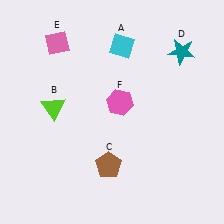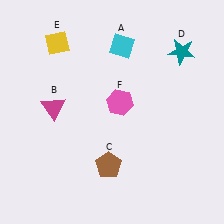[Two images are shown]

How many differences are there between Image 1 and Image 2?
There are 2 differences between the two images.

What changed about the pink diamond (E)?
In Image 1, E is pink. In Image 2, it changed to yellow.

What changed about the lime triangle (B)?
In Image 1, B is lime. In Image 2, it changed to magenta.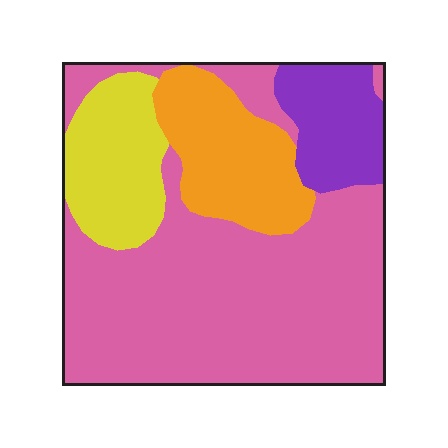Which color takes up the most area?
Pink, at roughly 60%.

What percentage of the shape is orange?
Orange takes up about one sixth (1/6) of the shape.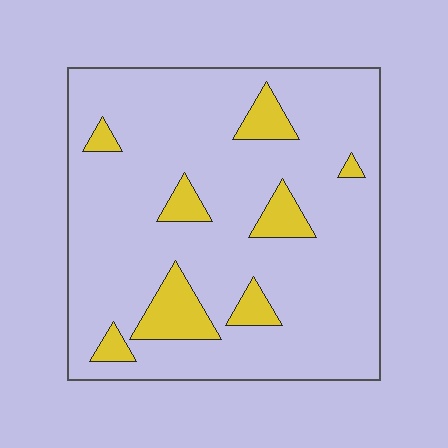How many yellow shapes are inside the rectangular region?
8.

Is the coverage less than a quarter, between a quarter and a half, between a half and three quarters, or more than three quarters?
Less than a quarter.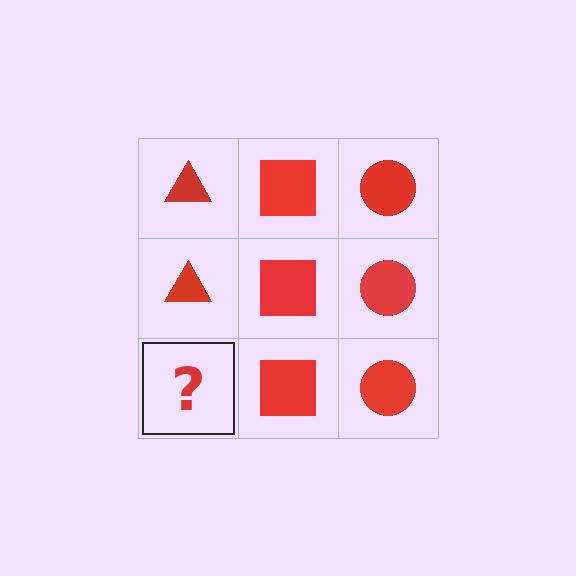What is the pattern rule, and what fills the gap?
The rule is that each column has a consistent shape. The gap should be filled with a red triangle.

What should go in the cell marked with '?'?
The missing cell should contain a red triangle.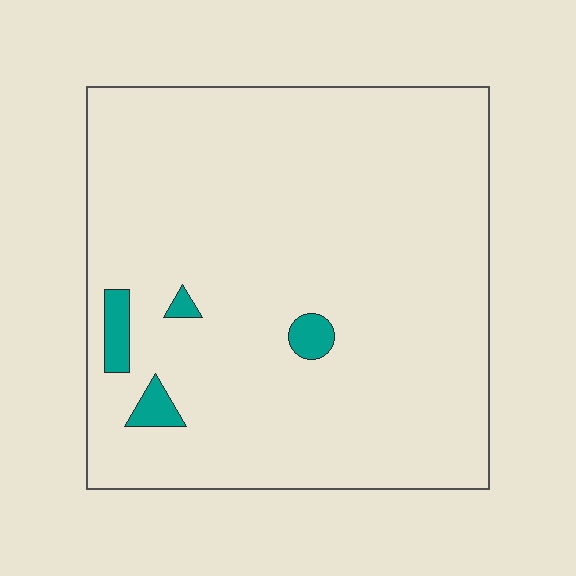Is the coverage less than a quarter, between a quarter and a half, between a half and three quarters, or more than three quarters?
Less than a quarter.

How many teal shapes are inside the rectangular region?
4.